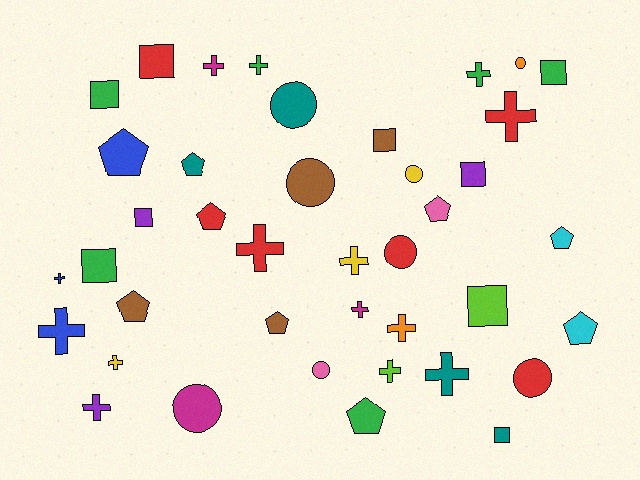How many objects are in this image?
There are 40 objects.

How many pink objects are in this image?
There are 2 pink objects.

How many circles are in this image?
There are 8 circles.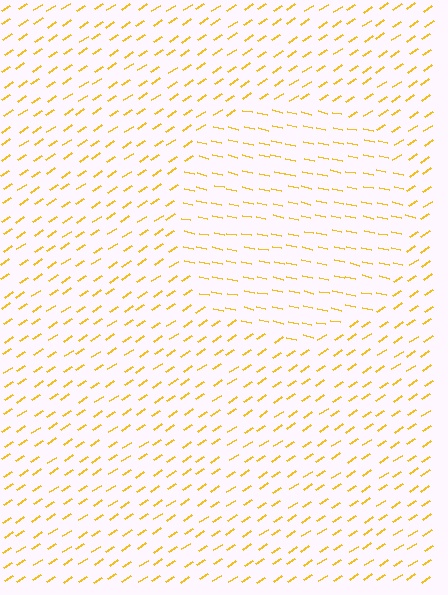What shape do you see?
I see a circle.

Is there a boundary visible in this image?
Yes, there is a texture boundary formed by a change in line orientation.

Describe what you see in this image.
The image is filled with small yellow line segments. A circle region in the image has lines oriented differently from the surrounding lines, creating a visible texture boundary.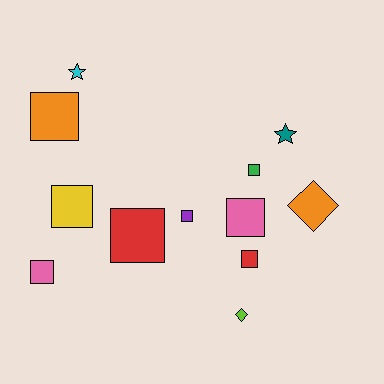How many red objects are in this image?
There are 2 red objects.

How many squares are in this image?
There are 8 squares.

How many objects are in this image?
There are 12 objects.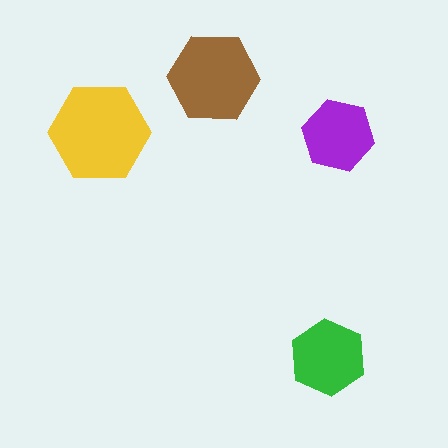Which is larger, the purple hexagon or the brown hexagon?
The brown one.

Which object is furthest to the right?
The purple hexagon is rightmost.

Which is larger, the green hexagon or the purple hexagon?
The green one.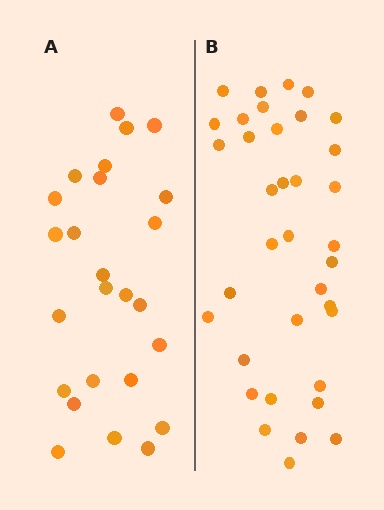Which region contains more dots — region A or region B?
Region B (the right region) has more dots.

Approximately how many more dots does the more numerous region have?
Region B has roughly 12 or so more dots than region A.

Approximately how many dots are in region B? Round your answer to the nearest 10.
About 40 dots. (The exact count is 36, which rounds to 40.)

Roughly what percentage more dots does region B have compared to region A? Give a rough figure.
About 45% more.